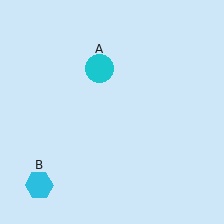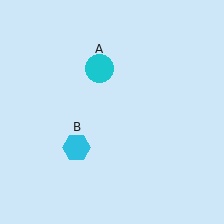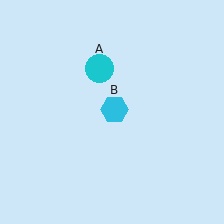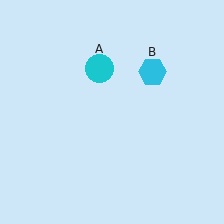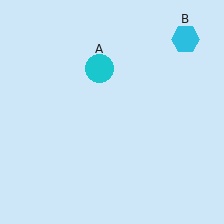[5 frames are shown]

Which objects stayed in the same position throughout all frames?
Cyan circle (object A) remained stationary.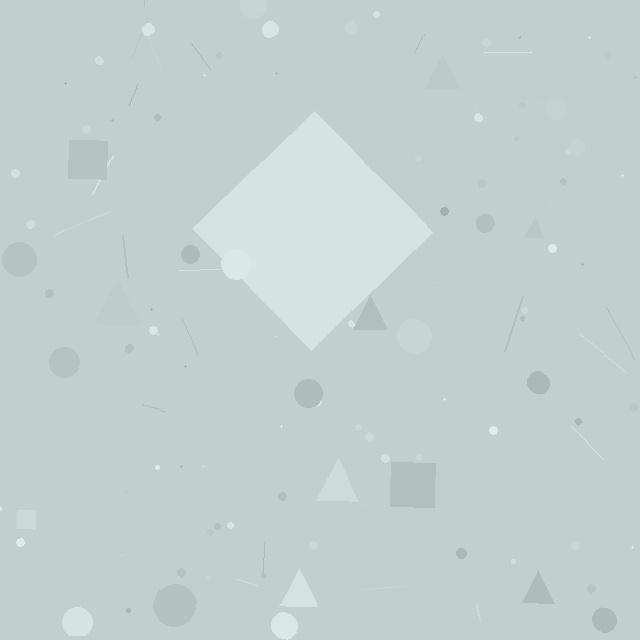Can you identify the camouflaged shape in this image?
The camouflaged shape is a diamond.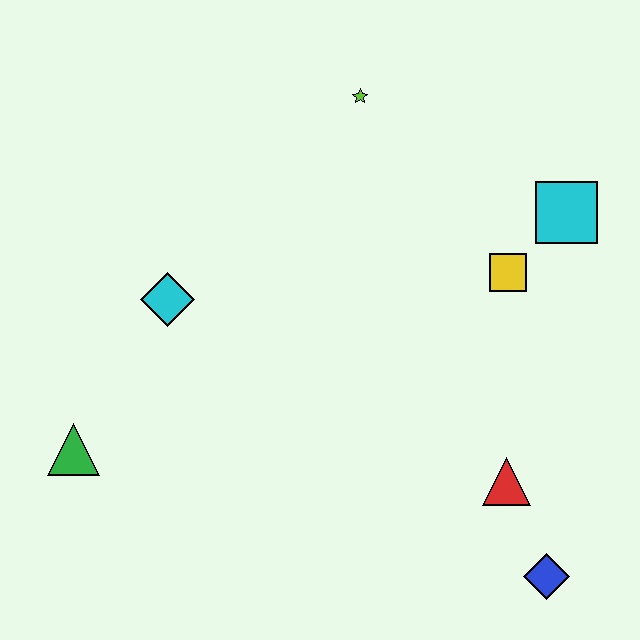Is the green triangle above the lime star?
No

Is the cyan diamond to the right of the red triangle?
No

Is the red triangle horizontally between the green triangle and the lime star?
No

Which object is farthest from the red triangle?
The green triangle is farthest from the red triangle.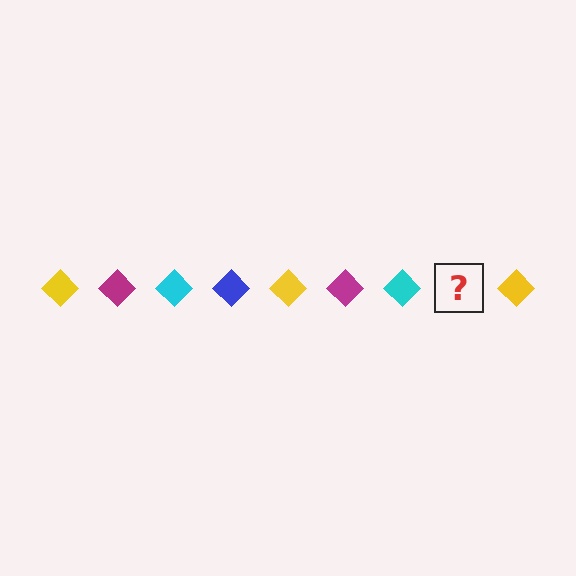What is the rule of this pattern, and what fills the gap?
The rule is that the pattern cycles through yellow, magenta, cyan, blue diamonds. The gap should be filled with a blue diamond.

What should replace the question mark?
The question mark should be replaced with a blue diamond.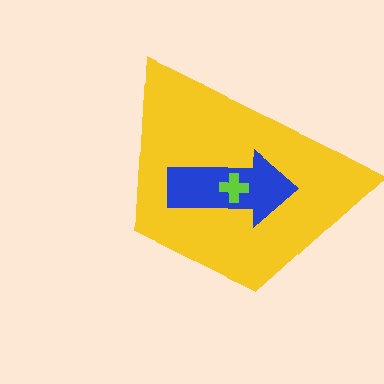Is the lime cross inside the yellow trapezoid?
Yes.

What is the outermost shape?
The yellow trapezoid.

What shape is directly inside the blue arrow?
The lime cross.